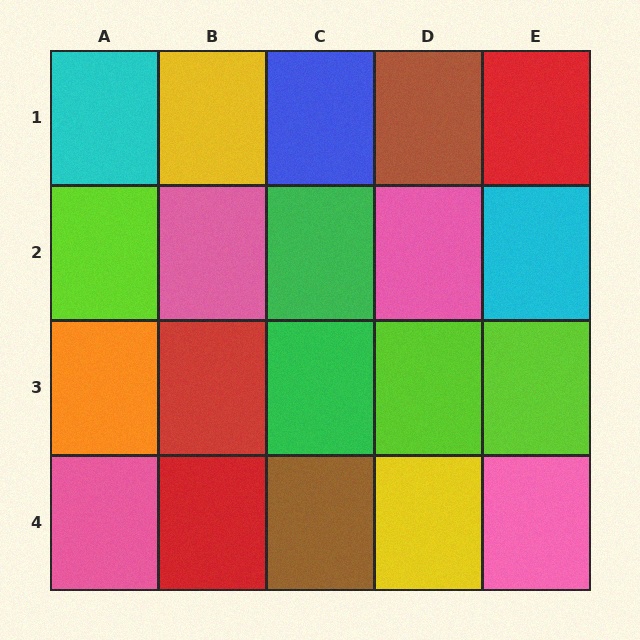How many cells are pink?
4 cells are pink.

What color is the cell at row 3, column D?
Lime.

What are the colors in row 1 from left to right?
Cyan, yellow, blue, brown, red.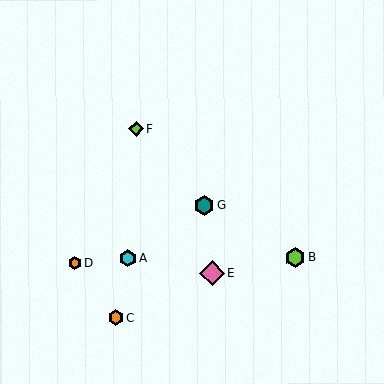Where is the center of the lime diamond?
The center of the lime diamond is at (136, 129).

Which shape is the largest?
The pink diamond (labeled E) is the largest.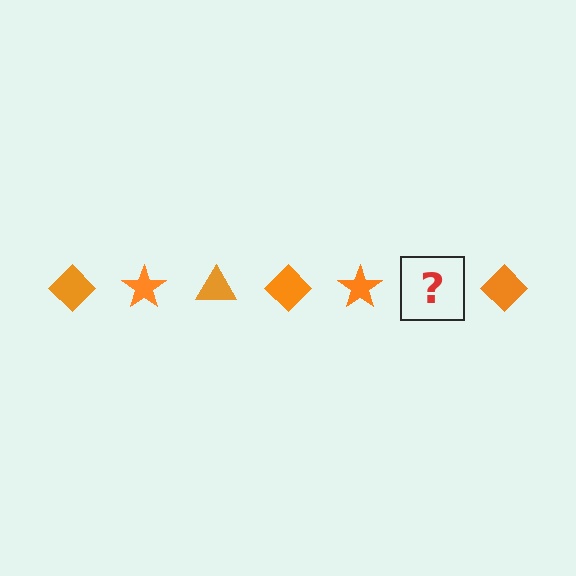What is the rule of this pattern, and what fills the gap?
The rule is that the pattern cycles through diamond, star, triangle shapes in orange. The gap should be filled with an orange triangle.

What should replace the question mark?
The question mark should be replaced with an orange triangle.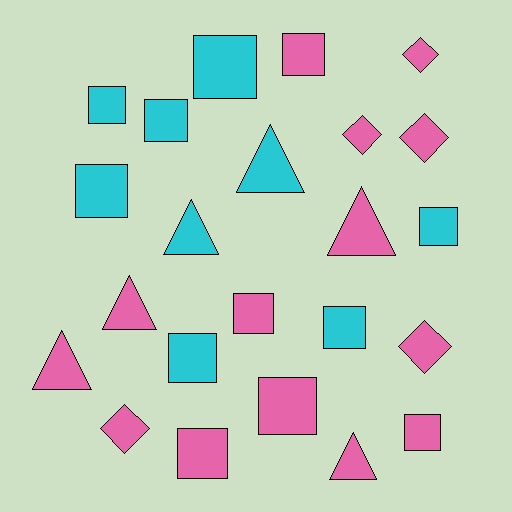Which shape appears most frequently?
Square, with 12 objects.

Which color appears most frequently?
Pink, with 14 objects.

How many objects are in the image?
There are 23 objects.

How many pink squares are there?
There are 5 pink squares.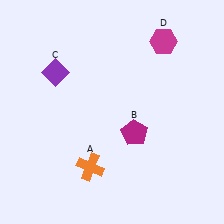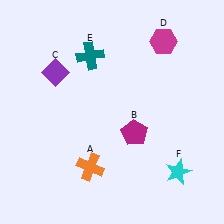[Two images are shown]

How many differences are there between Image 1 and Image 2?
There are 2 differences between the two images.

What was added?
A teal cross (E), a cyan star (F) were added in Image 2.